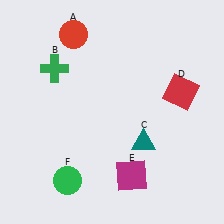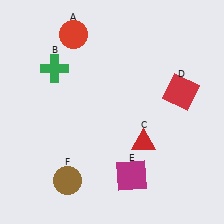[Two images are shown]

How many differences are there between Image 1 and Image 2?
There are 2 differences between the two images.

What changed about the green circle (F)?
In Image 1, F is green. In Image 2, it changed to brown.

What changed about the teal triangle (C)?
In Image 1, C is teal. In Image 2, it changed to red.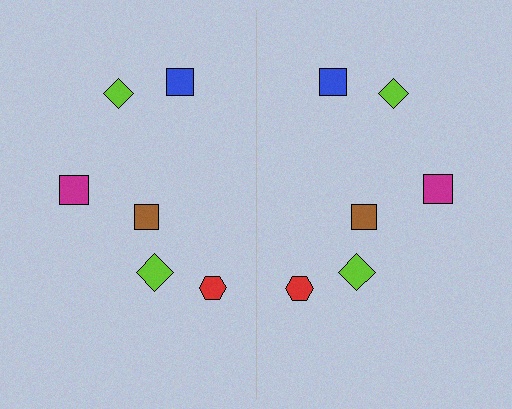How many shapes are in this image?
There are 12 shapes in this image.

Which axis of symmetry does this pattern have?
The pattern has a vertical axis of symmetry running through the center of the image.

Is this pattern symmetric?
Yes, this pattern has bilateral (reflection) symmetry.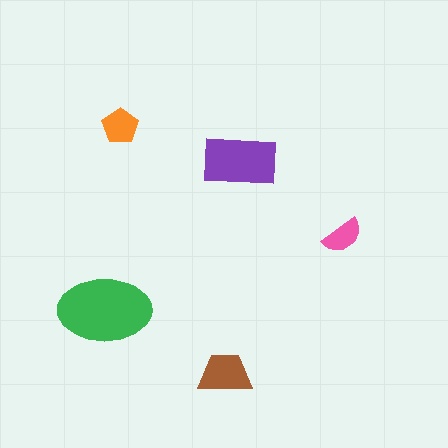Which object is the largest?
The green ellipse.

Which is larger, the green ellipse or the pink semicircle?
The green ellipse.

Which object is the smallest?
The pink semicircle.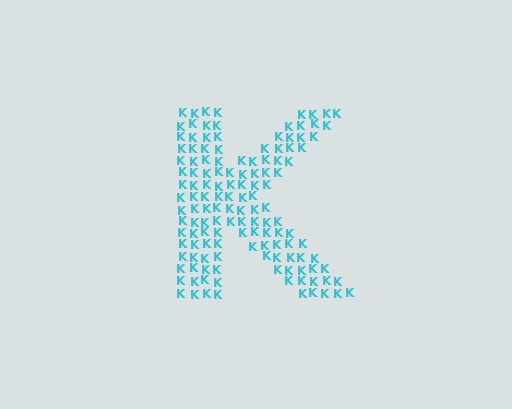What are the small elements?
The small elements are letter K's.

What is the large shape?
The large shape is the letter K.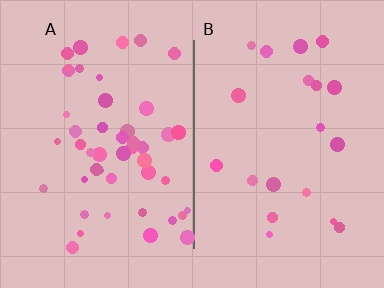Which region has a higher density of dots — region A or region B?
A (the left).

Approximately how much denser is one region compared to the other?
Approximately 2.5× — region A over region B.